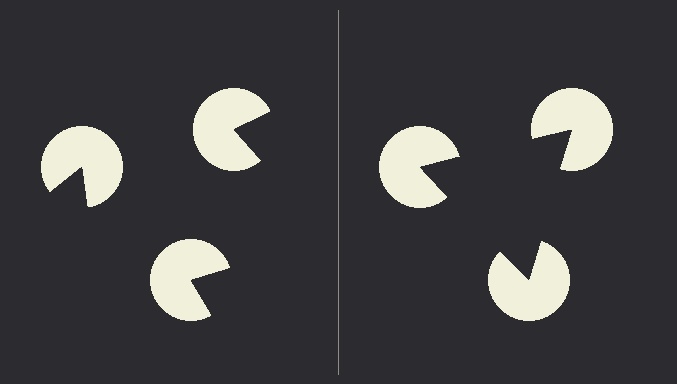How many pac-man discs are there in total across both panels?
6 — 3 on each side.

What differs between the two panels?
The pac-man discs are positioned identically on both sides; only the wedge orientations differ. On the right they align to a triangle; on the left they are misaligned.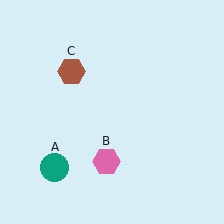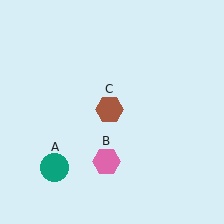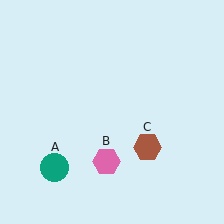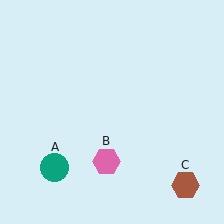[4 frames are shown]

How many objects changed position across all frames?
1 object changed position: brown hexagon (object C).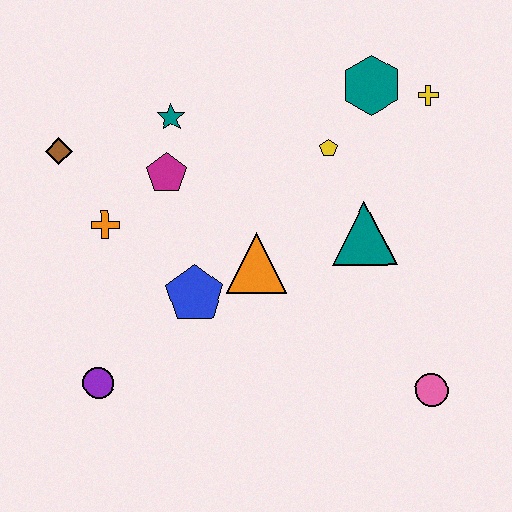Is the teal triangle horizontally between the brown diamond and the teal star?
No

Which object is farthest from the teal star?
The pink circle is farthest from the teal star.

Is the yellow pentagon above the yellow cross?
No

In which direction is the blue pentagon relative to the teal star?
The blue pentagon is below the teal star.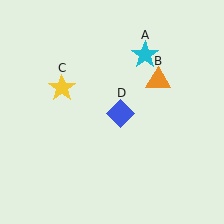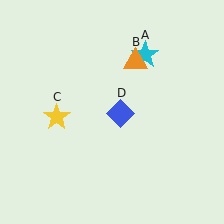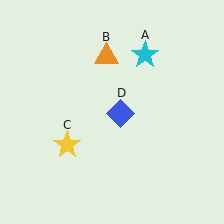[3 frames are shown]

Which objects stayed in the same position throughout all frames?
Cyan star (object A) and blue diamond (object D) remained stationary.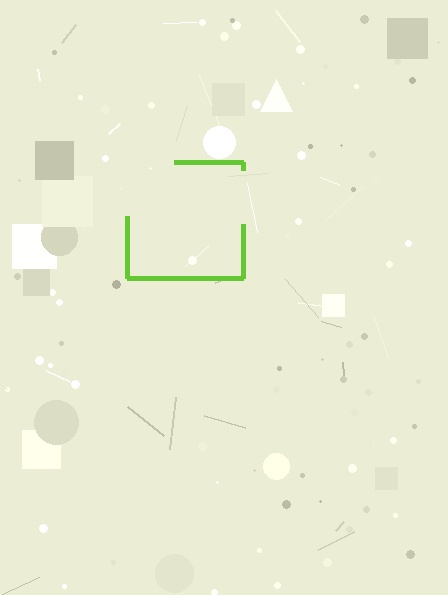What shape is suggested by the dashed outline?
The dashed outline suggests a square.